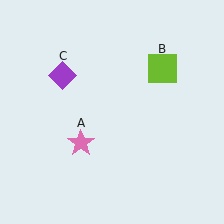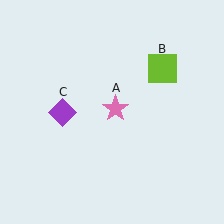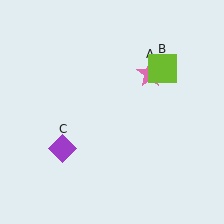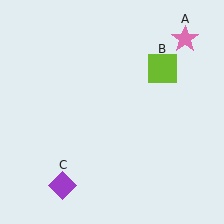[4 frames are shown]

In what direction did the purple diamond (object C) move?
The purple diamond (object C) moved down.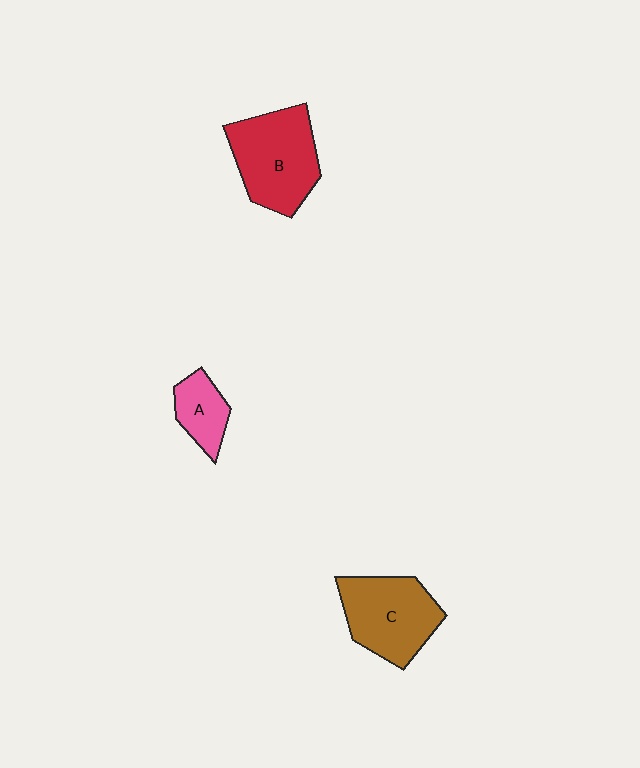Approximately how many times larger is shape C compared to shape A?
Approximately 2.0 times.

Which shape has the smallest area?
Shape A (pink).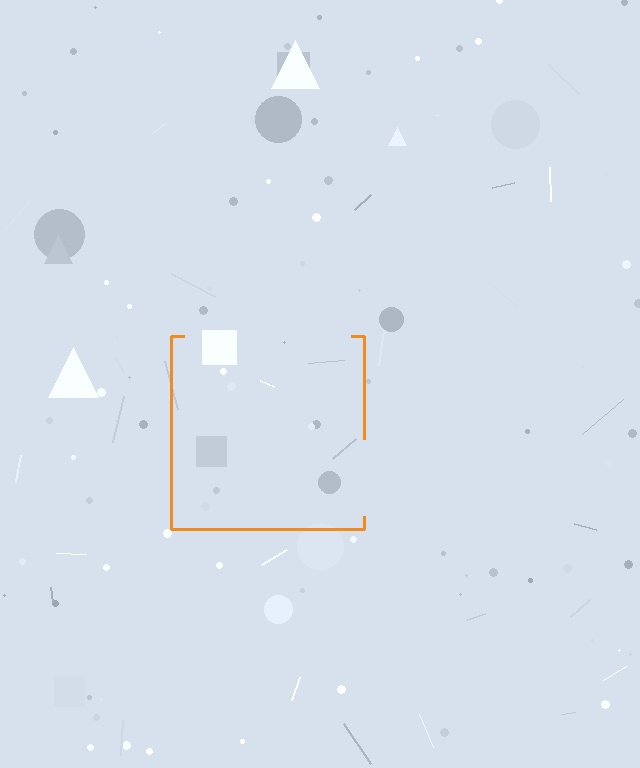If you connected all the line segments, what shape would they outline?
They would outline a square.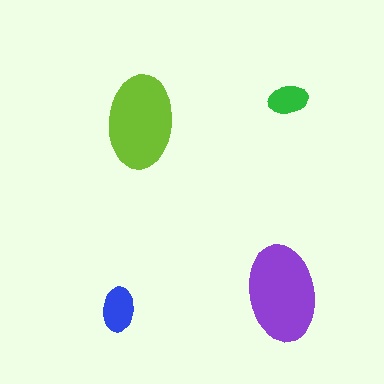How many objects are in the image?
There are 4 objects in the image.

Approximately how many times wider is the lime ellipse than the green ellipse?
About 2.5 times wider.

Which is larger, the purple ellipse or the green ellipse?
The purple one.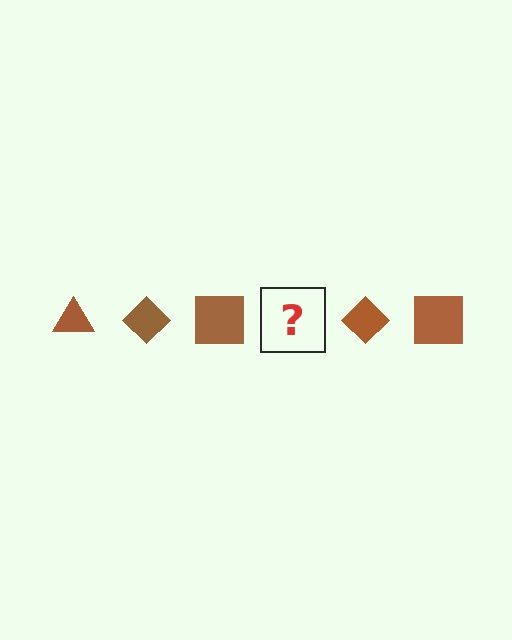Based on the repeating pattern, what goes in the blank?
The blank should be a brown triangle.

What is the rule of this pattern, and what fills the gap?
The rule is that the pattern cycles through triangle, diamond, square shapes in brown. The gap should be filled with a brown triangle.